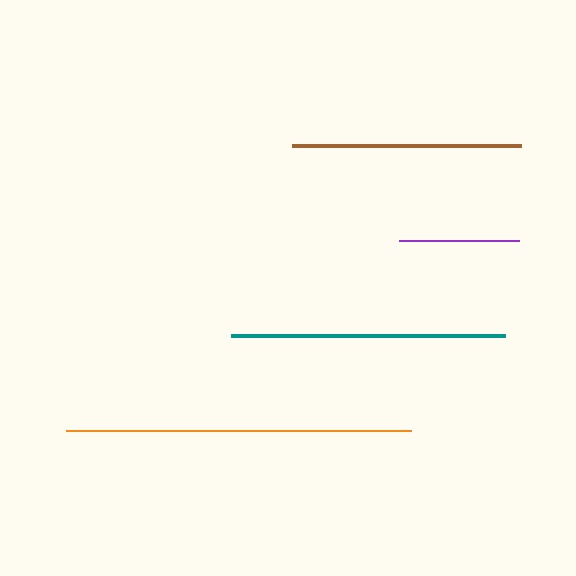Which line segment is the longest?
The orange line is the longest at approximately 344 pixels.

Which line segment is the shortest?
The purple line is the shortest at approximately 120 pixels.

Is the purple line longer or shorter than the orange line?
The orange line is longer than the purple line.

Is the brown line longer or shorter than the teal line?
The teal line is longer than the brown line.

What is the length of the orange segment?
The orange segment is approximately 344 pixels long.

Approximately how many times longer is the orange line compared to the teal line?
The orange line is approximately 1.3 times the length of the teal line.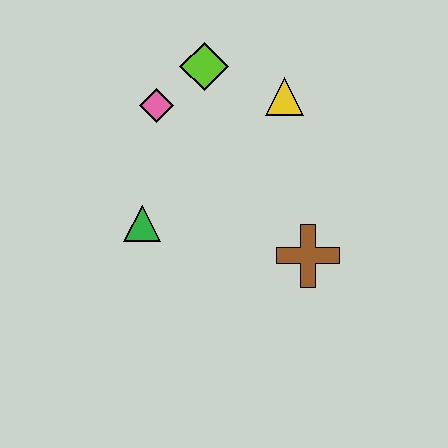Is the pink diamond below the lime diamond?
Yes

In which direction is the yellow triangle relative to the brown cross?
The yellow triangle is above the brown cross.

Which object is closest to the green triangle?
The pink diamond is closest to the green triangle.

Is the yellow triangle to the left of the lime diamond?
No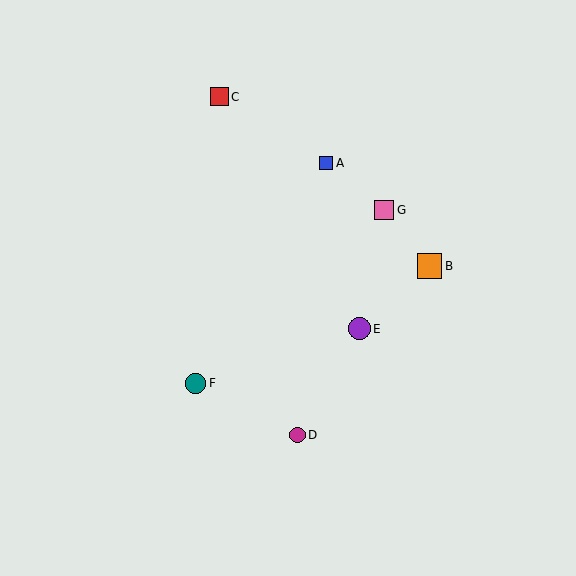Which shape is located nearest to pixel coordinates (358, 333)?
The purple circle (labeled E) at (359, 329) is nearest to that location.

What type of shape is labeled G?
Shape G is a pink square.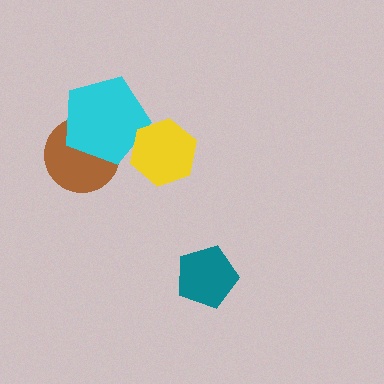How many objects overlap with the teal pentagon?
0 objects overlap with the teal pentagon.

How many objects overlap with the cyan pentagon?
2 objects overlap with the cyan pentagon.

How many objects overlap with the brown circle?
1 object overlaps with the brown circle.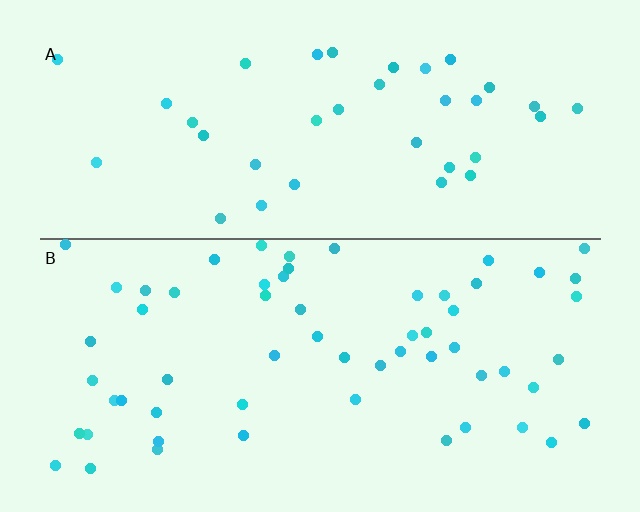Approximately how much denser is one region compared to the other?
Approximately 1.6× — region B over region A.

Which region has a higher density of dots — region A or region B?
B (the bottom).